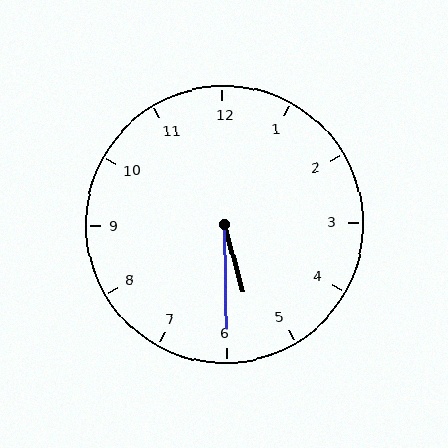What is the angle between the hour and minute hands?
Approximately 15 degrees.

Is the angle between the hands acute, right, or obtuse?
It is acute.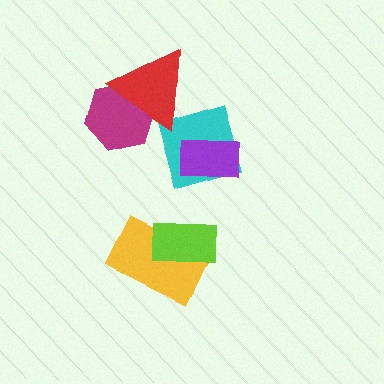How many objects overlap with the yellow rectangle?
1 object overlaps with the yellow rectangle.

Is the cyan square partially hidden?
Yes, it is partially covered by another shape.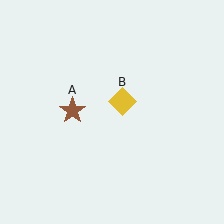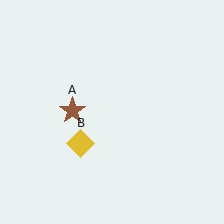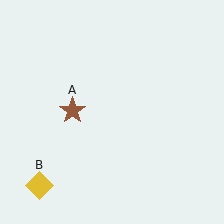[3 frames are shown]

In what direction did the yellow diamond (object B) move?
The yellow diamond (object B) moved down and to the left.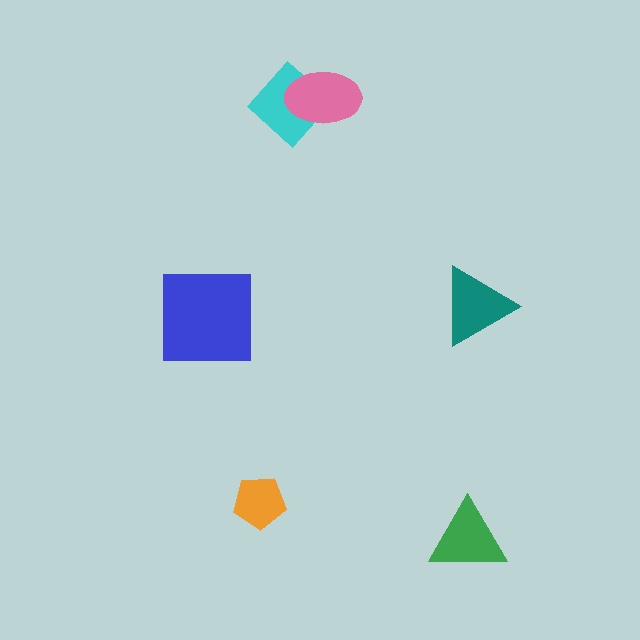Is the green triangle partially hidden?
No, no other shape covers it.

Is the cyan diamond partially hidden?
Yes, it is partially covered by another shape.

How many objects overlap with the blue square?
0 objects overlap with the blue square.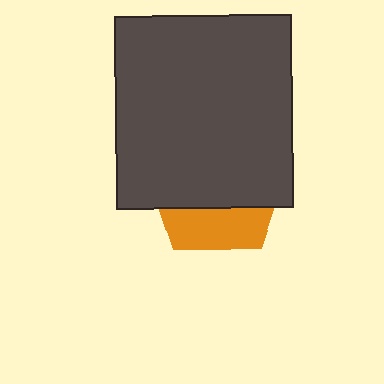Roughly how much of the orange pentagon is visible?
A small part of it is visible (roughly 30%).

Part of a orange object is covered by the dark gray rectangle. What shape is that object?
It is a pentagon.